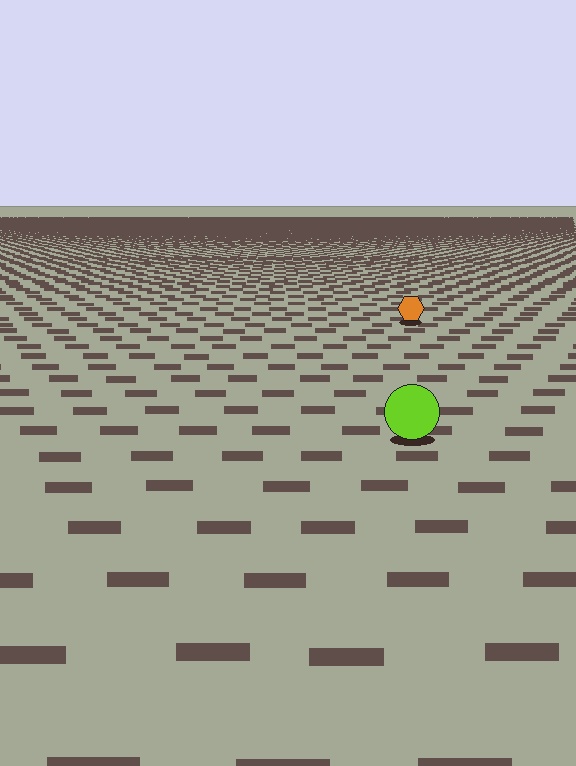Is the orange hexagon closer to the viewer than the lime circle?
No. The lime circle is closer — you can tell from the texture gradient: the ground texture is coarser near it.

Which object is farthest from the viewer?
The orange hexagon is farthest from the viewer. It appears smaller and the ground texture around it is denser.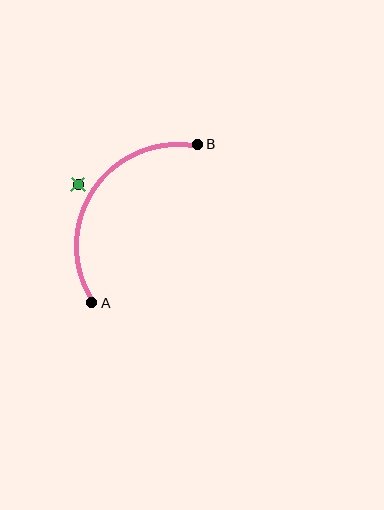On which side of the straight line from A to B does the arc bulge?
The arc bulges to the left of the straight line connecting A and B.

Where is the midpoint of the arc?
The arc midpoint is the point on the curve farthest from the straight line joining A and B. It sits to the left of that line.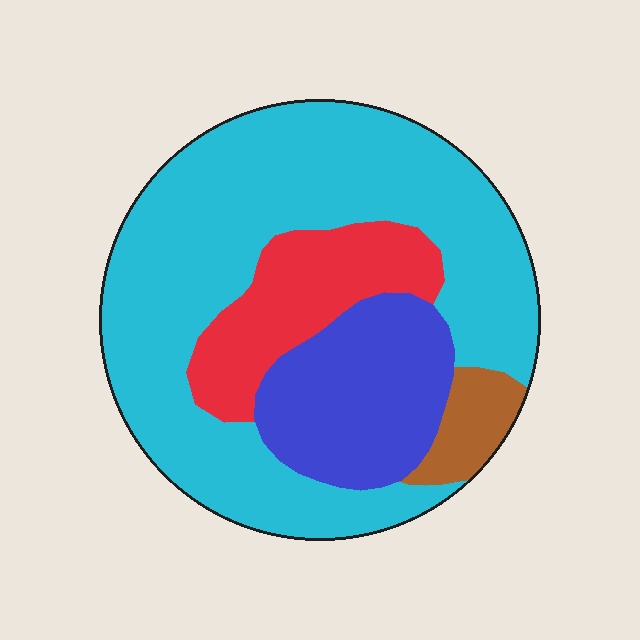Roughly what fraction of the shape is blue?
Blue covers 19% of the shape.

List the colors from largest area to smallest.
From largest to smallest: cyan, blue, red, brown.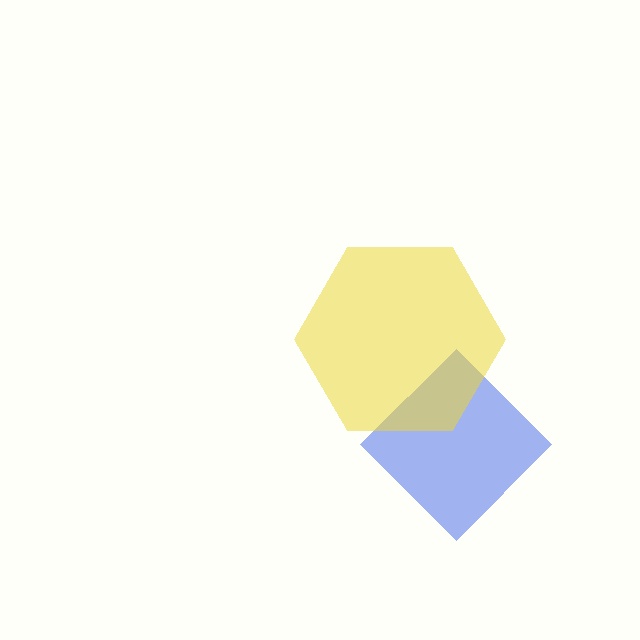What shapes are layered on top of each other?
The layered shapes are: a blue diamond, a yellow hexagon.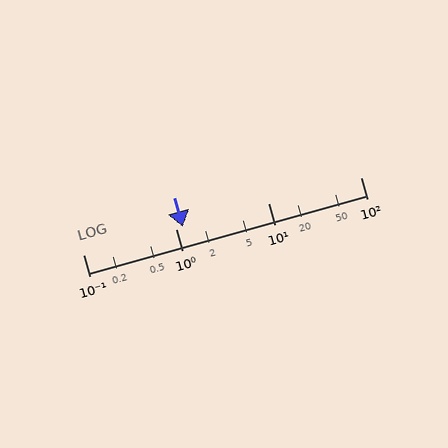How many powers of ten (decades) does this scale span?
The scale spans 3 decades, from 0.1 to 100.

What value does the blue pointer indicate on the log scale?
The pointer indicates approximately 1.2.